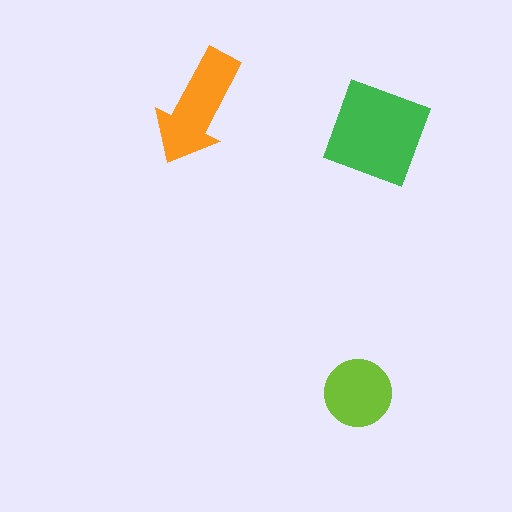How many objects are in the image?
There are 3 objects in the image.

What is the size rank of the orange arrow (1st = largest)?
2nd.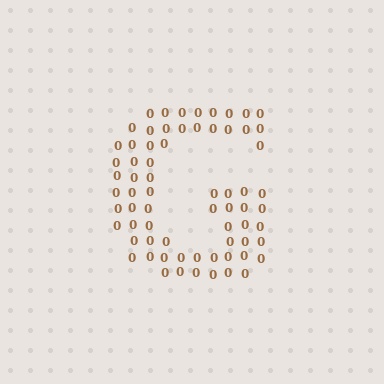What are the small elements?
The small elements are digit 0's.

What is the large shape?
The large shape is the letter G.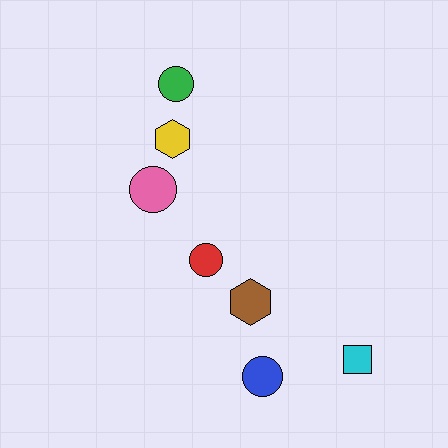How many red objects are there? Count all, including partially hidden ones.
There is 1 red object.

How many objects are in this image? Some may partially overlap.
There are 7 objects.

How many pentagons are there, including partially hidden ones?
There are no pentagons.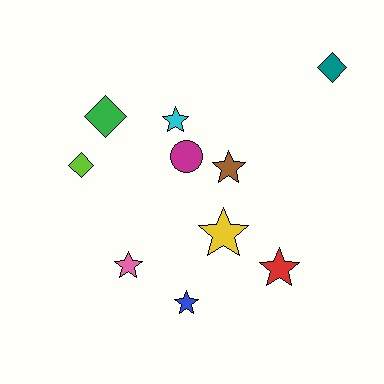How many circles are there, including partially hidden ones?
There is 1 circle.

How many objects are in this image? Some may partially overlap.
There are 10 objects.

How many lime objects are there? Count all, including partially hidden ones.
There is 1 lime object.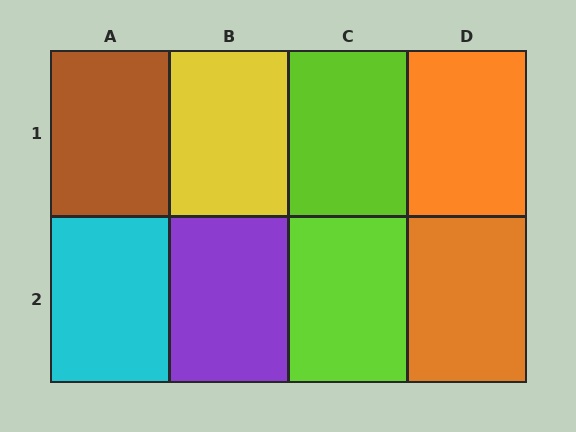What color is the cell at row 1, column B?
Yellow.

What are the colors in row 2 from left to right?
Cyan, purple, lime, orange.